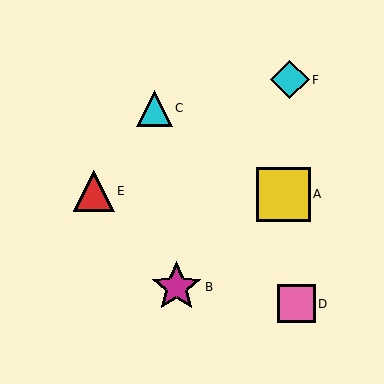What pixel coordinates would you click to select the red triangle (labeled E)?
Click at (94, 191) to select the red triangle E.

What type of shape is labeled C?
Shape C is a cyan triangle.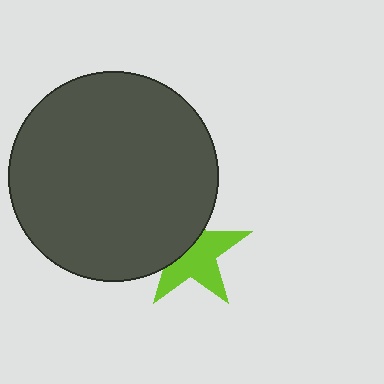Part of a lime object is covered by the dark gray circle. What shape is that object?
It is a star.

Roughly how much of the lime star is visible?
About half of it is visible (roughly 59%).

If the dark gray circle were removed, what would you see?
You would see the complete lime star.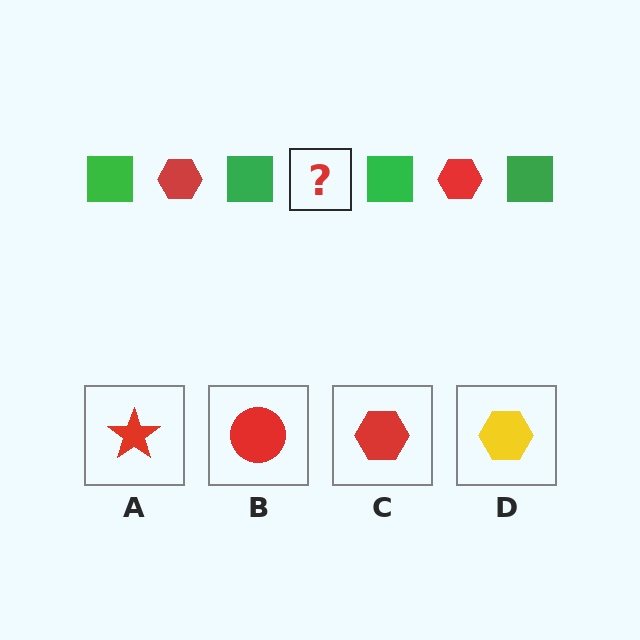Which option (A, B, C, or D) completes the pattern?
C.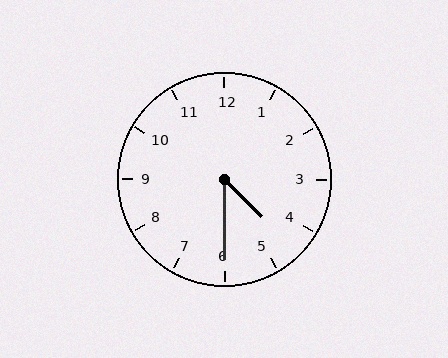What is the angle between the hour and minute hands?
Approximately 45 degrees.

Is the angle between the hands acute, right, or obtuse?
It is acute.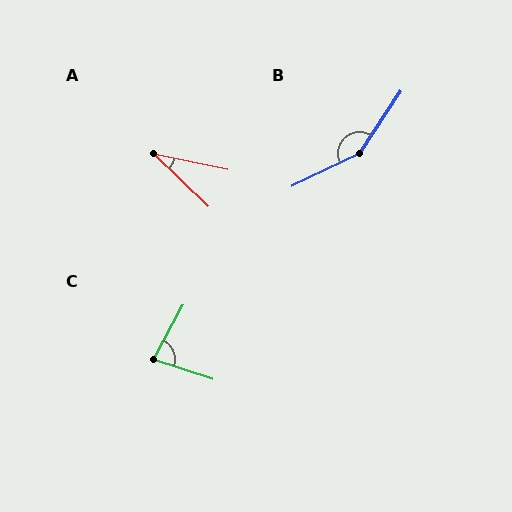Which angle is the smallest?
A, at approximately 32 degrees.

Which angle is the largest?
B, at approximately 149 degrees.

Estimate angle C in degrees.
Approximately 79 degrees.